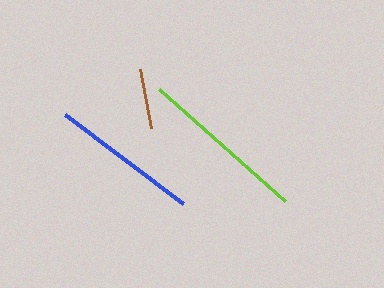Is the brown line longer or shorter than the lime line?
The lime line is longer than the brown line.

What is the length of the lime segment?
The lime segment is approximately 169 pixels long.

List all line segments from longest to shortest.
From longest to shortest: lime, blue, brown.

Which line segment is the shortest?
The brown line is the shortest at approximately 60 pixels.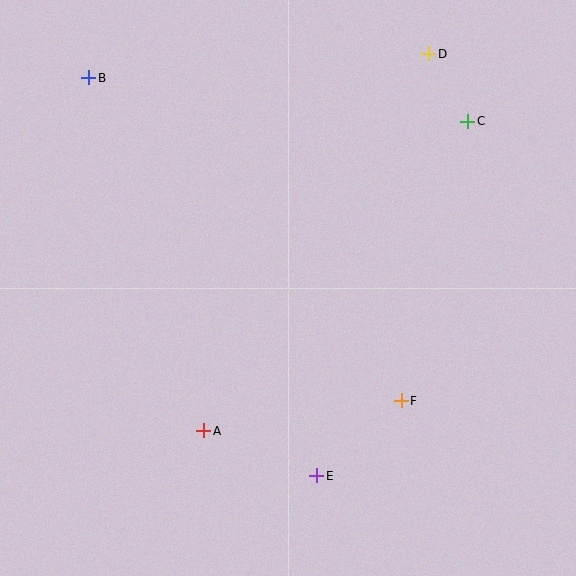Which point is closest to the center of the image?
Point F at (401, 401) is closest to the center.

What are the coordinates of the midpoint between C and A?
The midpoint between C and A is at (336, 276).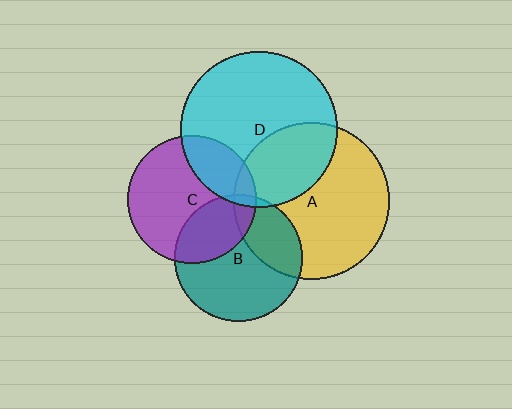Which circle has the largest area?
Circle A (yellow).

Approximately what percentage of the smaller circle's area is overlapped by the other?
Approximately 30%.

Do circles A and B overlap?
Yes.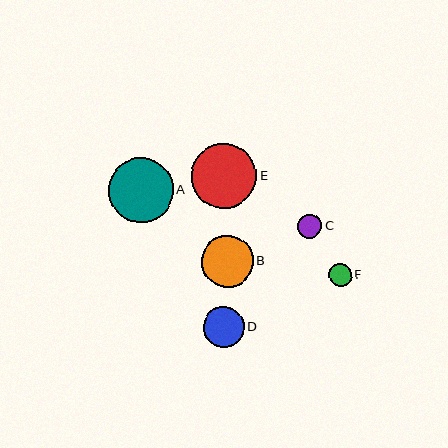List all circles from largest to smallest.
From largest to smallest: E, A, B, D, C, F.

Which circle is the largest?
Circle E is the largest with a size of approximately 65 pixels.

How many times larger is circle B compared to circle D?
Circle B is approximately 1.3 times the size of circle D.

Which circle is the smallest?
Circle F is the smallest with a size of approximately 23 pixels.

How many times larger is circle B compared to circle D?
Circle B is approximately 1.3 times the size of circle D.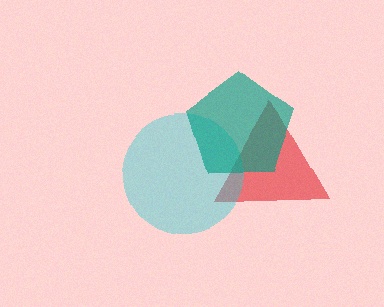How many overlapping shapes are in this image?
There are 3 overlapping shapes in the image.